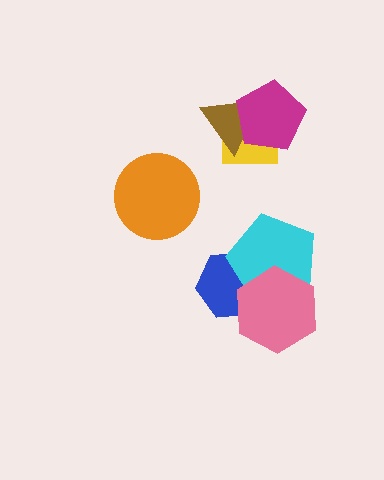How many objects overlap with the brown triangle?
2 objects overlap with the brown triangle.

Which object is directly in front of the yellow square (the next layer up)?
The brown triangle is directly in front of the yellow square.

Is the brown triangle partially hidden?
Yes, it is partially covered by another shape.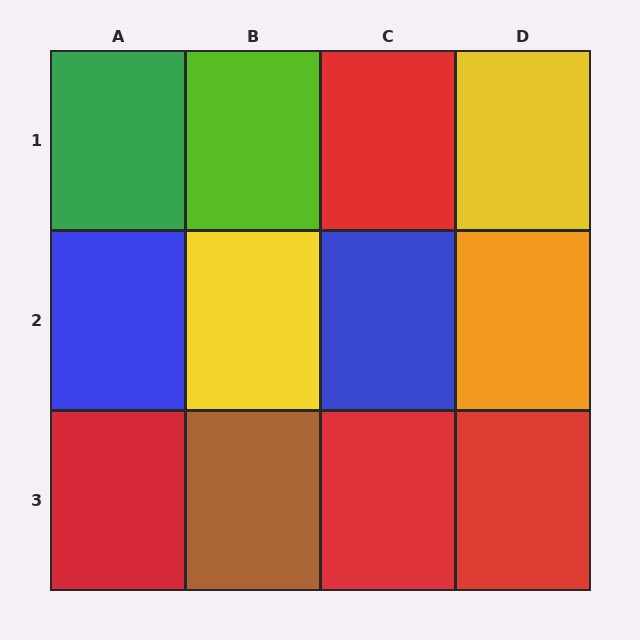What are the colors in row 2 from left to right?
Blue, yellow, blue, orange.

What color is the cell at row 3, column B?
Brown.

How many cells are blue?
2 cells are blue.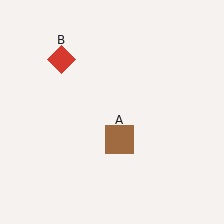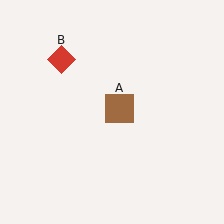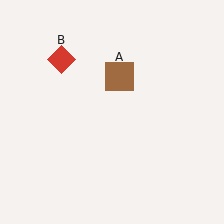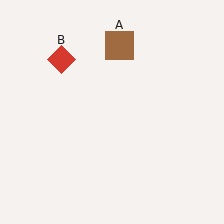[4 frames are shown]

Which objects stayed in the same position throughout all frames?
Red diamond (object B) remained stationary.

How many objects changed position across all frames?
1 object changed position: brown square (object A).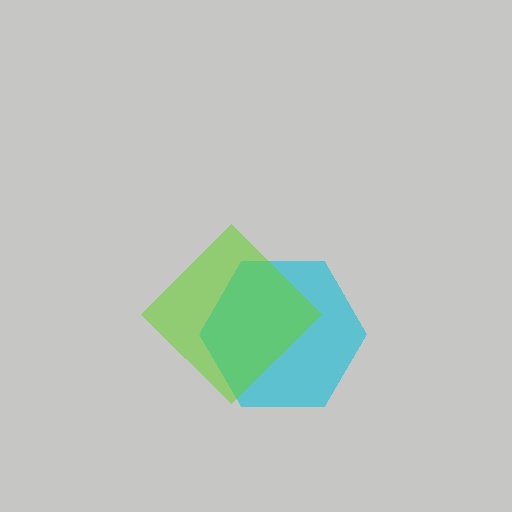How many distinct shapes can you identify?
There are 2 distinct shapes: a cyan hexagon, a lime diamond.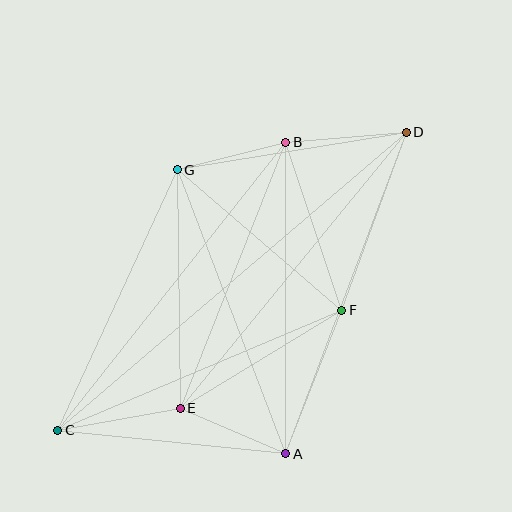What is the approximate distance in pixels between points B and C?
The distance between B and C is approximately 367 pixels.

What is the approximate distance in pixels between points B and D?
The distance between B and D is approximately 121 pixels.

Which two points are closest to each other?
Points B and G are closest to each other.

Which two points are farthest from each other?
Points C and D are farthest from each other.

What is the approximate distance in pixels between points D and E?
The distance between D and E is approximately 357 pixels.